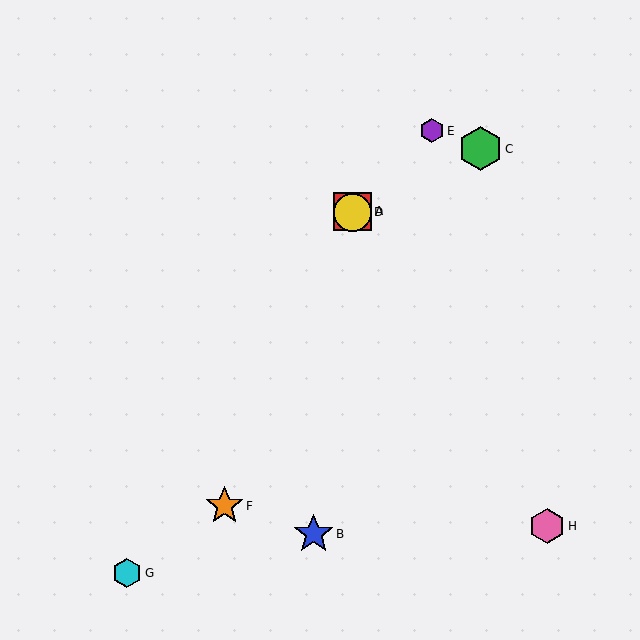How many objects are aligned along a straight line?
3 objects (A, D, E) are aligned along a straight line.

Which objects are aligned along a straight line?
Objects A, D, E are aligned along a straight line.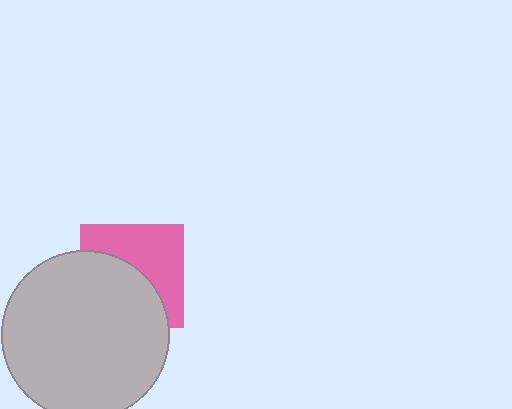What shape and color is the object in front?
The object in front is a light gray circle.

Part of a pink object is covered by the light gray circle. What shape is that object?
It is a square.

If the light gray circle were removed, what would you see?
You would see the complete pink square.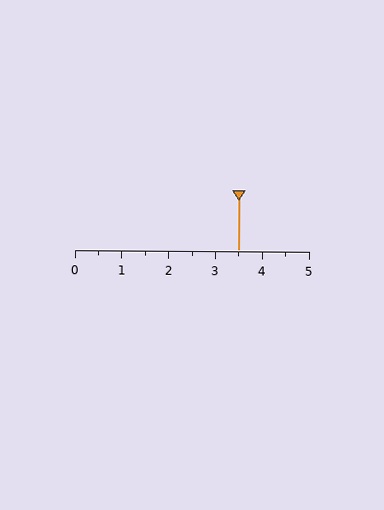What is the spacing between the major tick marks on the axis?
The major ticks are spaced 1 apart.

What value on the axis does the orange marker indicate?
The marker indicates approximately 3.5.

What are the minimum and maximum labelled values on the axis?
The axis runs from 0 to 5.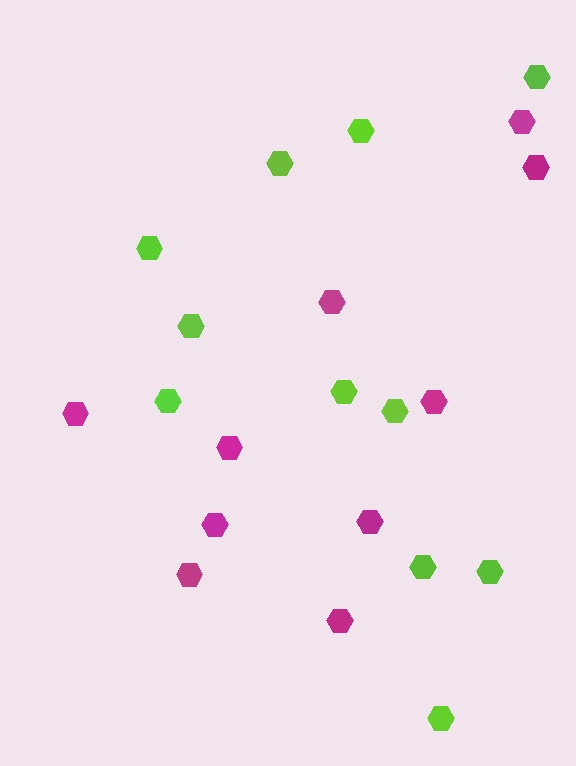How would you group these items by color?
There are 2 groups: one group of magenta hexagons (10) and one group of lime hexagons (11).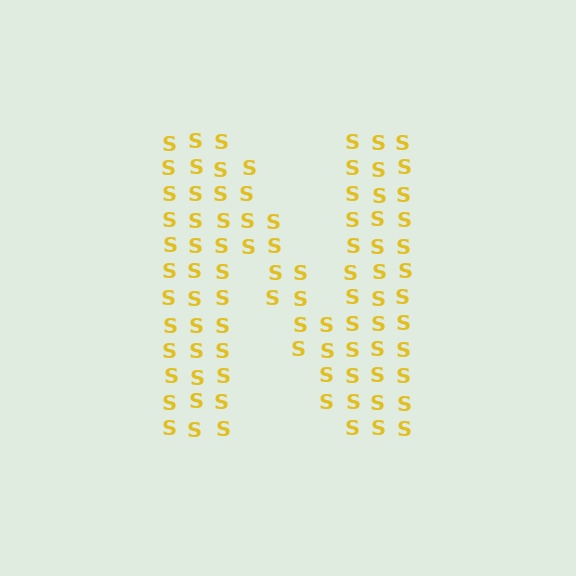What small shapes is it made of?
It is made of small letter S's.